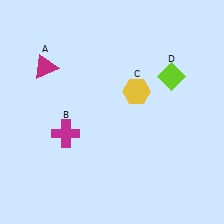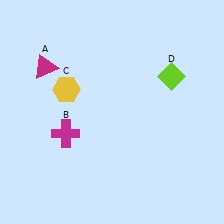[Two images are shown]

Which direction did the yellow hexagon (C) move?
The yellow hexagon (C) moved left.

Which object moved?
The yellow hexagon (C) moved left.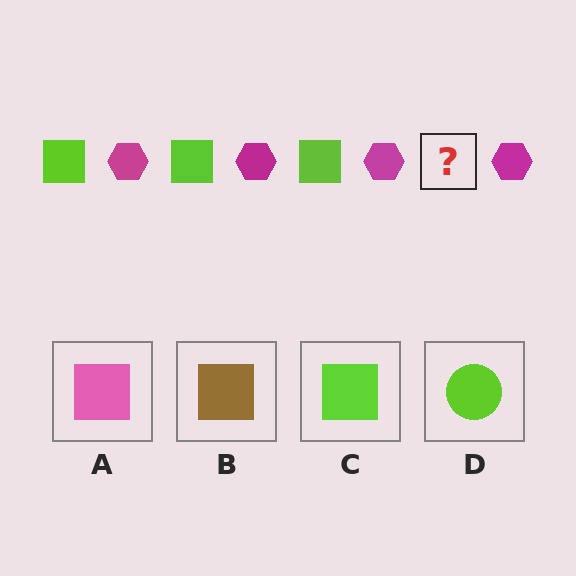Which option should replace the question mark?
Option C.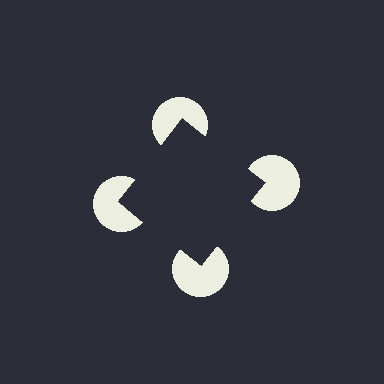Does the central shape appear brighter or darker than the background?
It typically appears slightly darker than the background, even though no actual brightness change is drawn.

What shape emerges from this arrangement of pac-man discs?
An illusory square — its edges are inferred from the aligned wedge cuts in the pac-man discs, not physically drawn.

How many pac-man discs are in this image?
There are 4 — one at each vertex of the illusory square.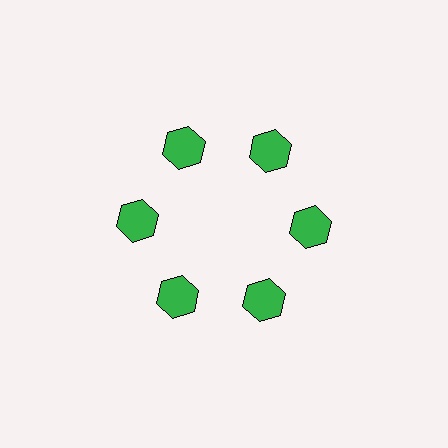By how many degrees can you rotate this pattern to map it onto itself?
The pattern maps onto itself every 60 degrees of rotation.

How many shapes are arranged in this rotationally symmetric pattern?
There are 6 shapes, arranged in 6 groups of 1.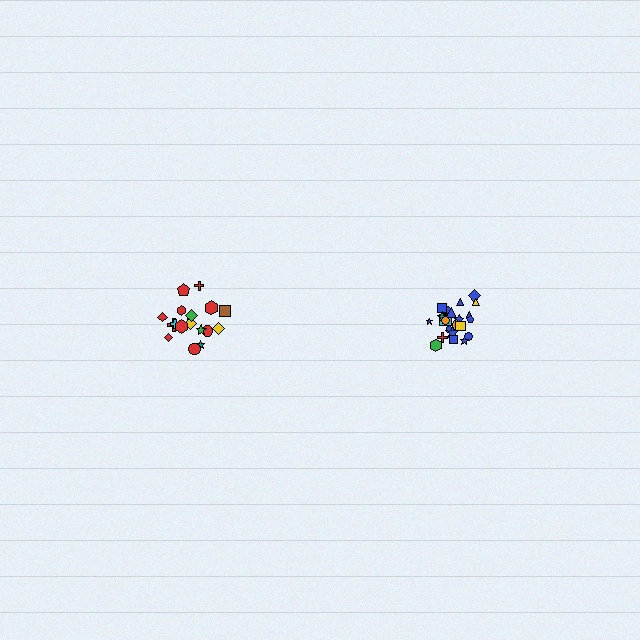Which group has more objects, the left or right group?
The right group.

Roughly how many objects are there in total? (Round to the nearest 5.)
Roughly 40 objects in total.